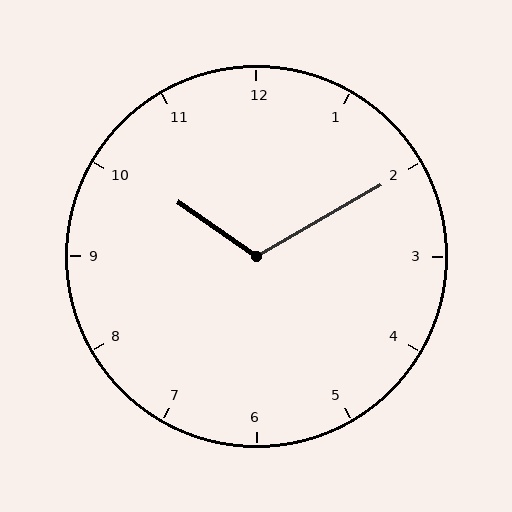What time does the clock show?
10:10.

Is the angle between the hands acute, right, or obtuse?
It is obtuse.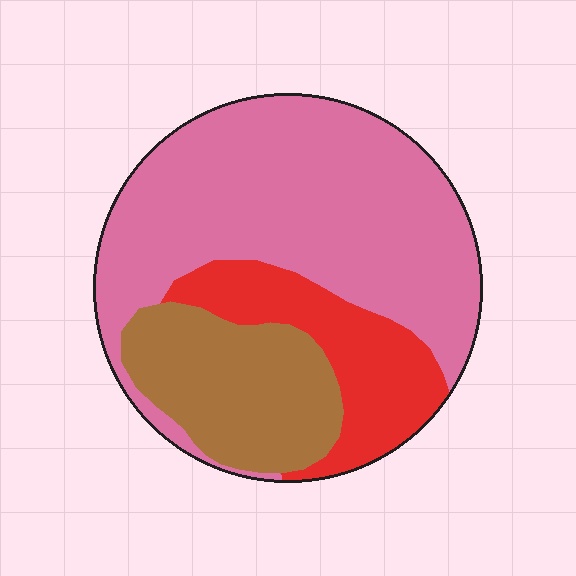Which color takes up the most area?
Pink, at roughly 60%.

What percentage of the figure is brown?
Brown covers 23% of the figure.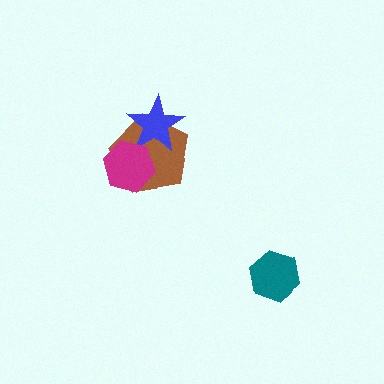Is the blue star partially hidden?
Yes, it is partially covered by another shape.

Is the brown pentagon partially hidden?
Yes, it is partially covered by another shape.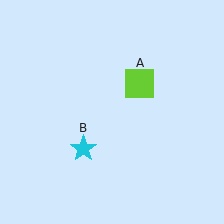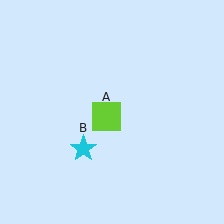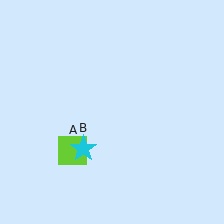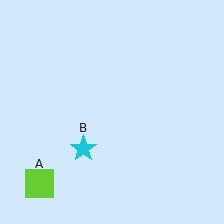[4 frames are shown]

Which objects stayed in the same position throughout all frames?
Cyan star (object B) remained stationary.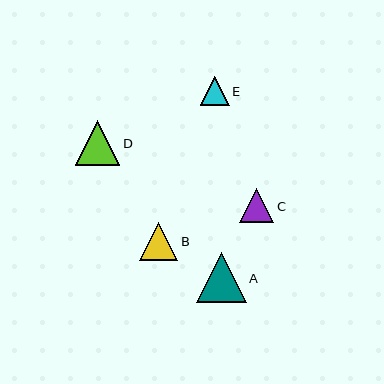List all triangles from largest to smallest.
From largest to smallest: A, D, B, C, E.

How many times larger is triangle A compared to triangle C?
Triangle A is approximately 1.5 times the size of triangle C.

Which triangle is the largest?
Triangle A is the largest with a size of approximately 49 pixels.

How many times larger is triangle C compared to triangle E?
Triangle C is approximately 1.2 times the size of triangle E.